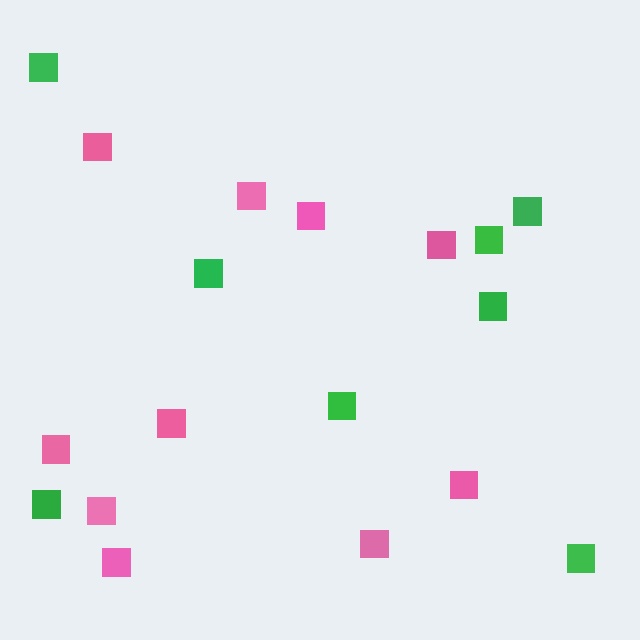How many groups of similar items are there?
There are 2 groups: one group of green squares (8) and one group of pink squares (10).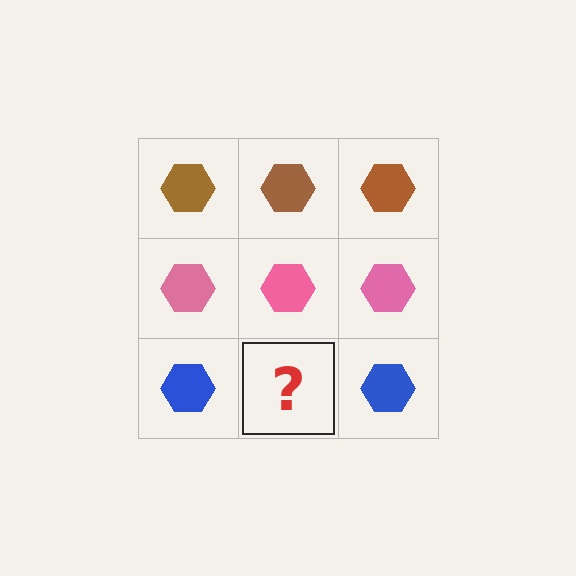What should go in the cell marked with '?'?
The missing cell should contain a blue hexagon.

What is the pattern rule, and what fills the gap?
The rule is that each row has a consistent color. The gap should be filled with a blue hexagon.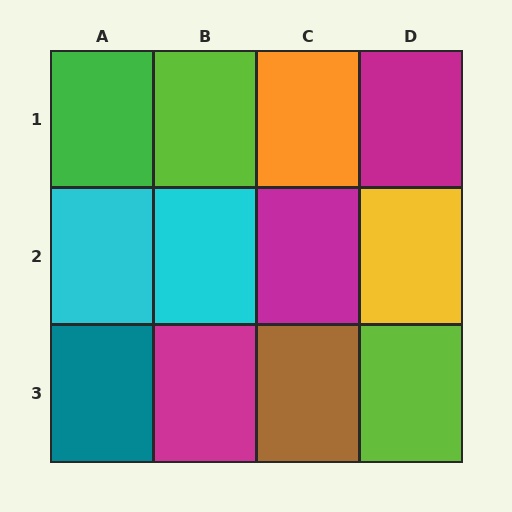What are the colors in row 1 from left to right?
Green, lime, orange, magenta.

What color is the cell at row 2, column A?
Cyan.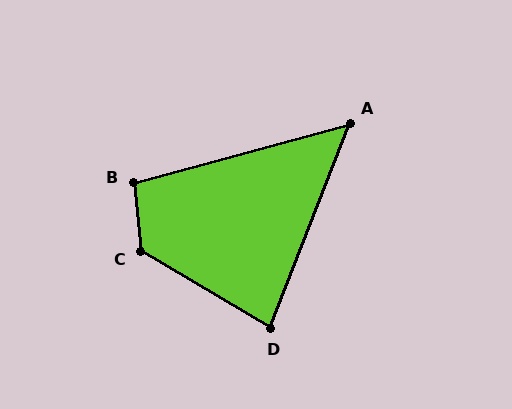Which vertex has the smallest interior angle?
A, at approximately 53 degrees.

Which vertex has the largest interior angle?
C, at approximately 127 degrees.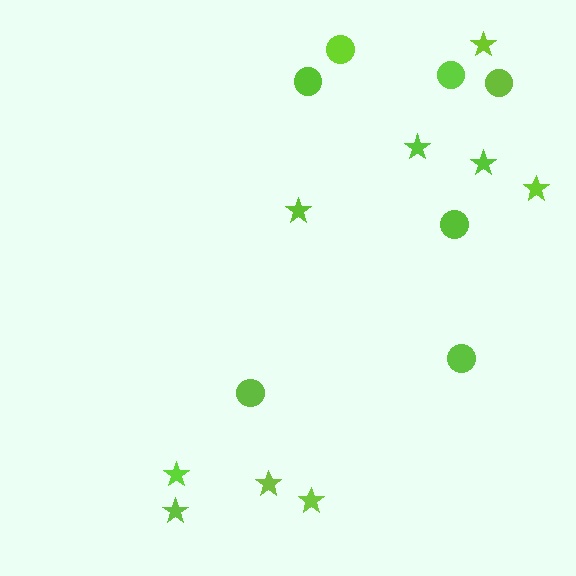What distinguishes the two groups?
There are 2 groups: one group of circles (7) and one group of stars (9).